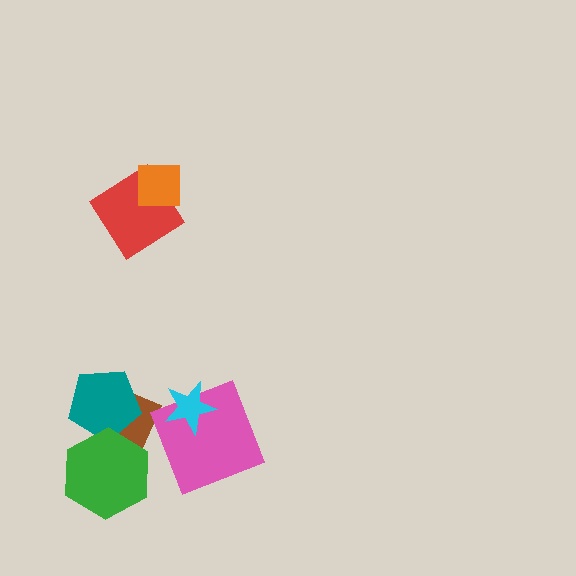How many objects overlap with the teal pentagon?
2 objects overlap with the teal pentagon.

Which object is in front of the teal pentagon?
The green hexagon is in front of the teal pentagon.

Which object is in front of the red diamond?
The orange square is in front of the red diamond.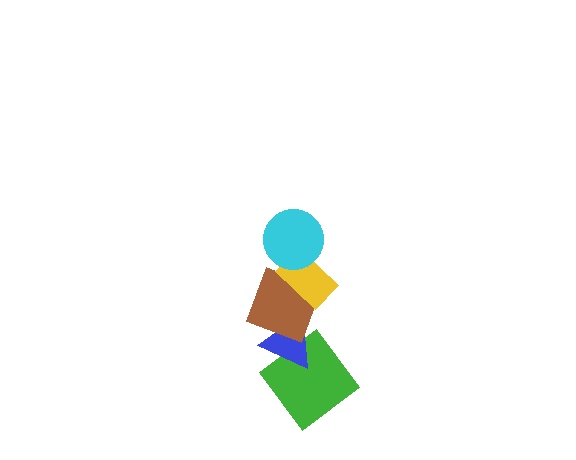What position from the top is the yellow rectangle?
The yellow rectangle is 2nd from the top.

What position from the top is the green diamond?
The green diamond is 5th from the top.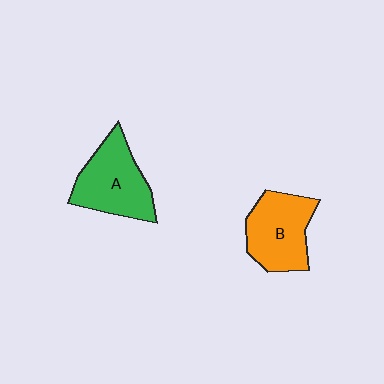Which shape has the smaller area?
Shape B (orange).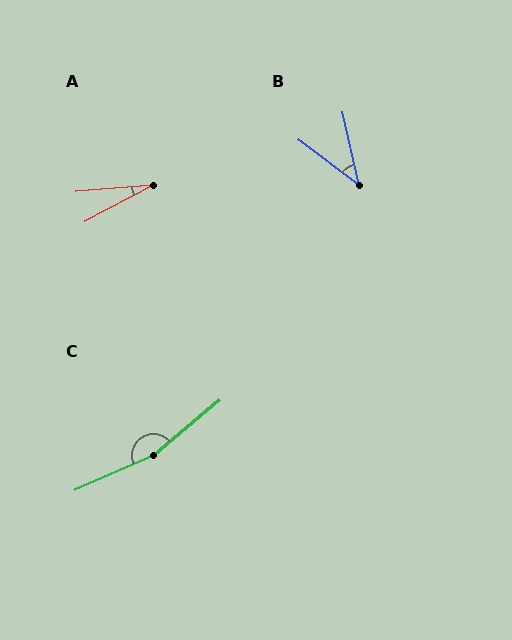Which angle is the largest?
C, at approximately 164 degrees.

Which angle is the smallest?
A, at approximately 23 degrees.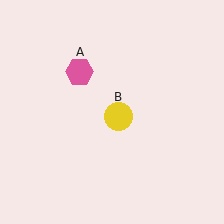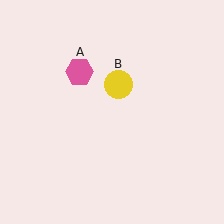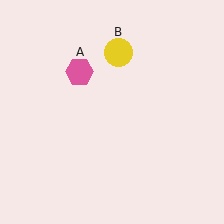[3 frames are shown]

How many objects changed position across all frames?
1 object changed position: yellow circle (object B).